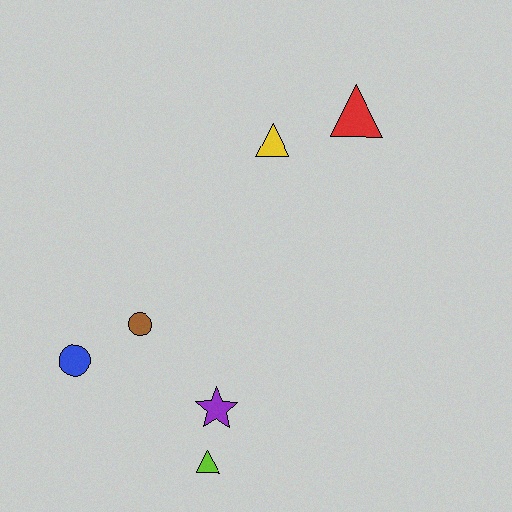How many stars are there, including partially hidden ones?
There is 1 star.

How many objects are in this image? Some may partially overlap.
There are 6 objects.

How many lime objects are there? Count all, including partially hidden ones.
There is 1 lime object.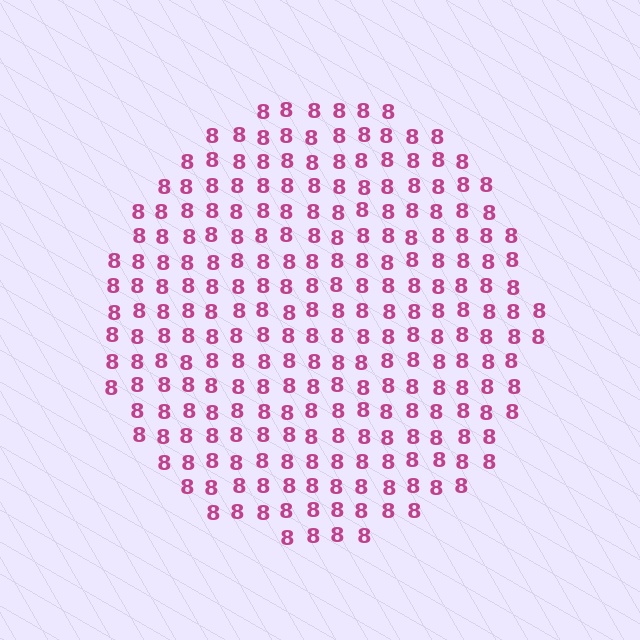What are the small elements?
The small elements are digit 8's.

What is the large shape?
The large shape is a circle.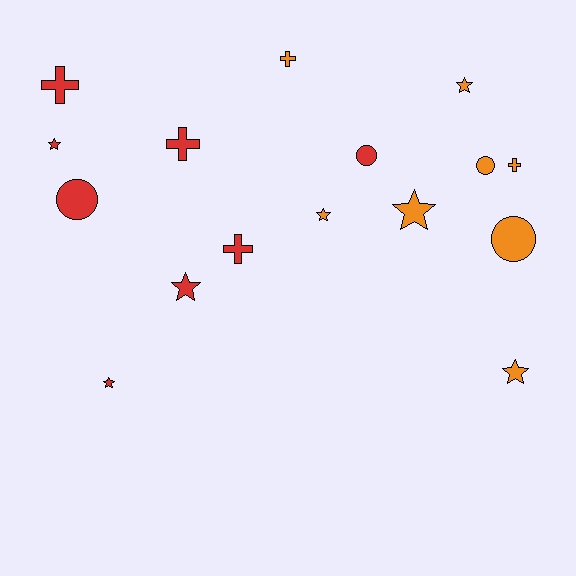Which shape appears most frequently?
Star, with 7 objects.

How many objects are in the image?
There are 16 objects.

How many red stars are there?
There are 3 red stars.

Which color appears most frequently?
Orange, with 8 objects.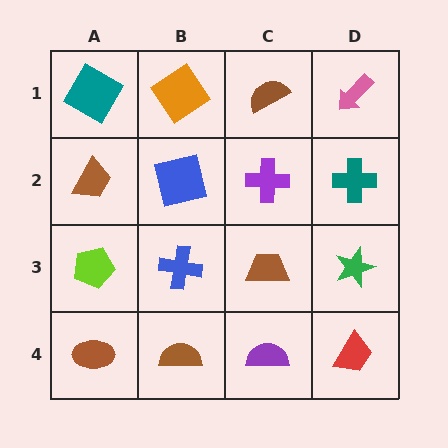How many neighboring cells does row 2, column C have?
4.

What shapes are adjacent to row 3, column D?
A teal cross (row 2, column D), a red trapezoid (row 4, column D), a brown trapezoid (row 3, column C).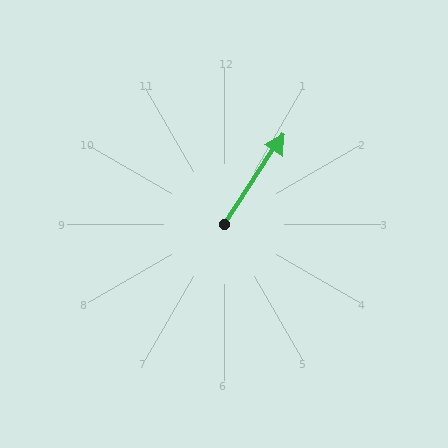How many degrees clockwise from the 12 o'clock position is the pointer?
Approximately 34 degrees.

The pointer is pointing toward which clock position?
Roughly 1 o'clock.